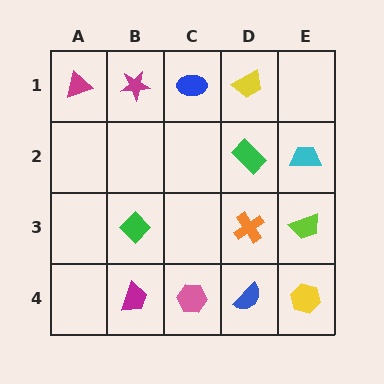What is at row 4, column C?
A pink hexagon.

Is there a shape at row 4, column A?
No, that cell is empty.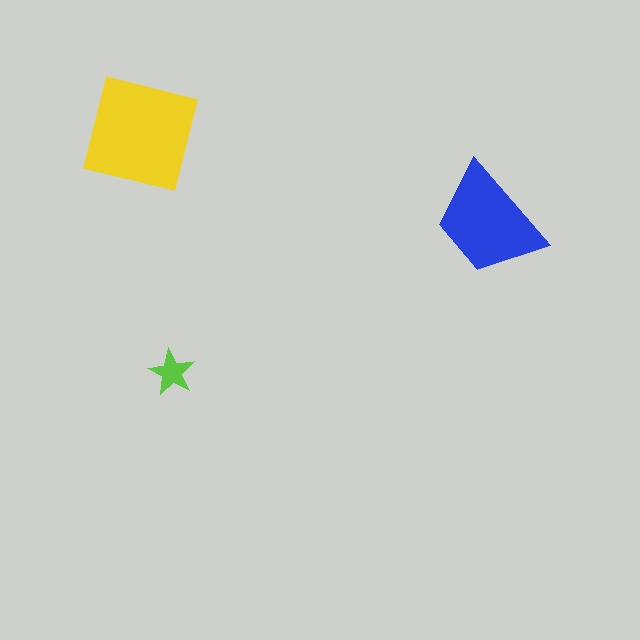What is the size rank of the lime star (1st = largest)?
3rd.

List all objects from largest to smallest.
The yellow square, the blue trapezoid, the lime star.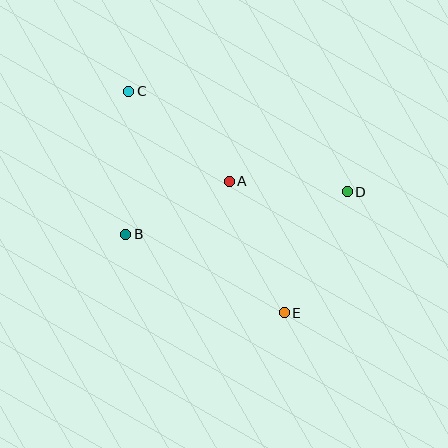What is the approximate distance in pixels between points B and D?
The distance between B and D is approximately 225 pixels.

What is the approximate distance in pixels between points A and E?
The distance between A and E is approximately 143 pixels.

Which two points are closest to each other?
Points A and B are closest to each other.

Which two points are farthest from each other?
Points C and E are farthest from each other.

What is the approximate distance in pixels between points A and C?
The distance between A and C is approximately 135 pixels.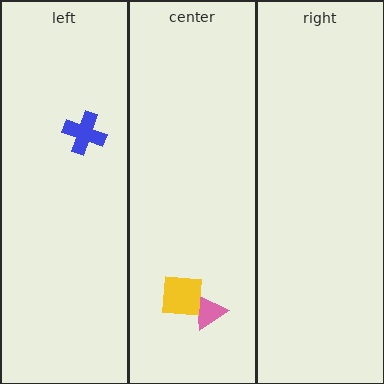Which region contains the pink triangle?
The center region.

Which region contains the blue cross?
The left region.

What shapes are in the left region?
The blue cross.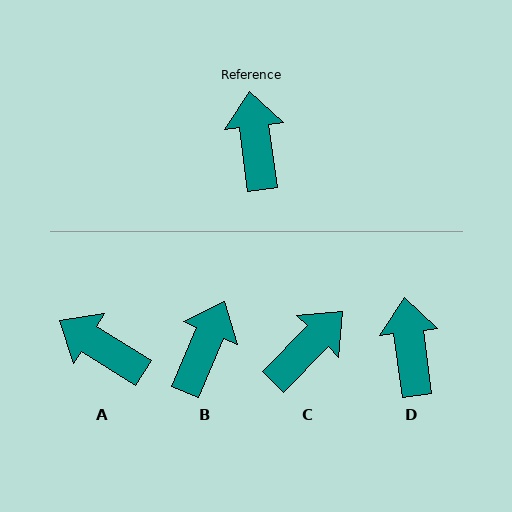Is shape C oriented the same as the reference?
No, it is off by about 52 degrees.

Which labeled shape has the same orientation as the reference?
D.